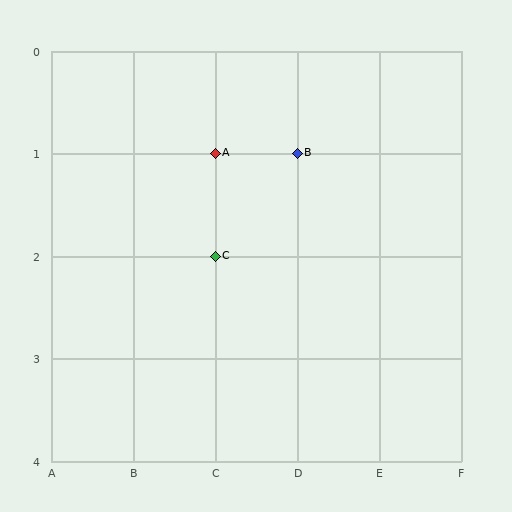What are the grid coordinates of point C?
Point C is at grid coordinates (C, 2).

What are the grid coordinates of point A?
Point A is at grid coordinates (C, 1).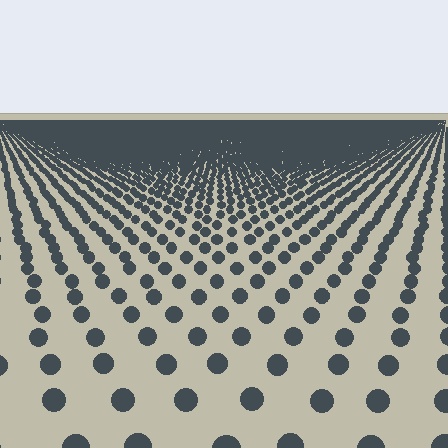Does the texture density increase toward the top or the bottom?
Density increases toward the top.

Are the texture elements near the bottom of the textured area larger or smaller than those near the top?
Larger. Near the bottom, elements are closer to the viewer and appear at a bigger on-screen size.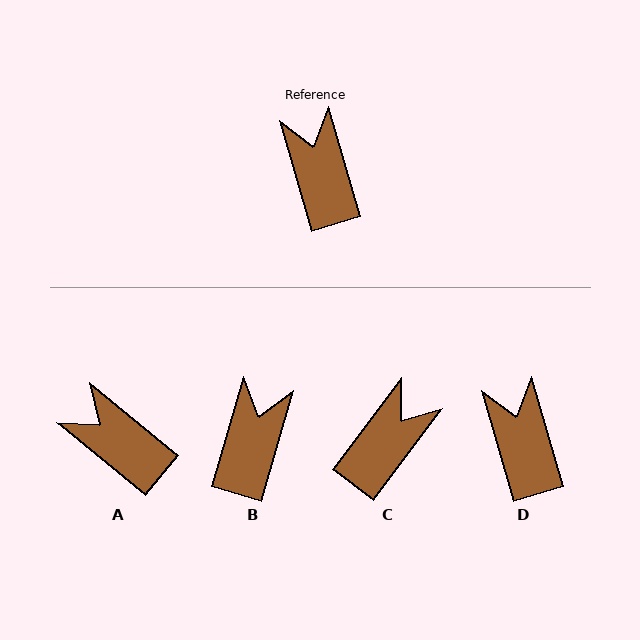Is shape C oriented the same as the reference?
No, it is off by about 53 degrees.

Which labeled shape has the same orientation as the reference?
D.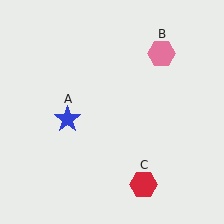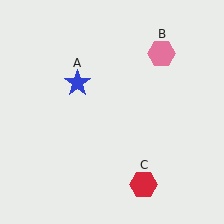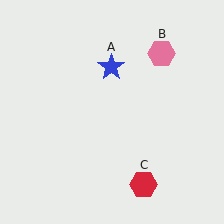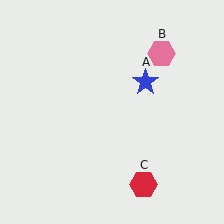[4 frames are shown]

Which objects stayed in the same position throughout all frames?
Pink hexagon (object B) and red hexagon (object C) remained stationary.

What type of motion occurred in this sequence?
The blue star (object A) rotated clockwise around the center of the scene.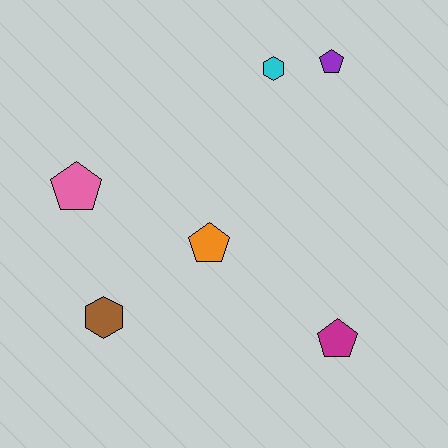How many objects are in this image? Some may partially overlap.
There are 6 objects.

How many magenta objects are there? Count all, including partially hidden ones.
There is 1 magenta object.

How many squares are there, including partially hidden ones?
There are no squares.